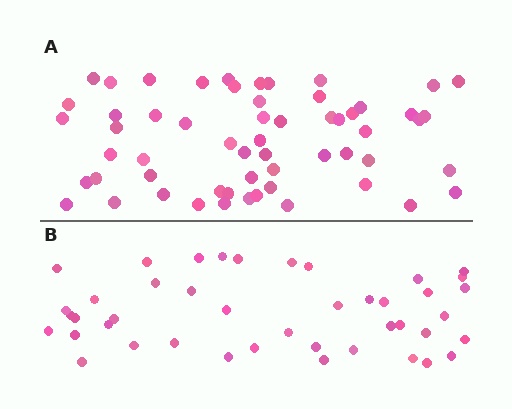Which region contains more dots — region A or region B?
Region A (the top region) has more dots.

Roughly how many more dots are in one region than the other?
Region A has approximately 15 more dots than region B.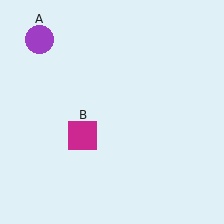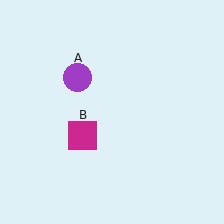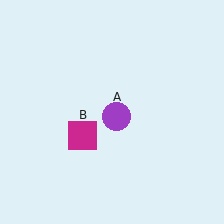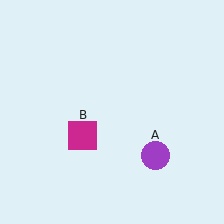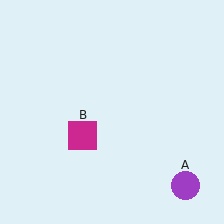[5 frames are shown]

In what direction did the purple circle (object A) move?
The purple circle (object A) moved down and to the right.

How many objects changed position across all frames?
1 object changed position: purple circle (object A).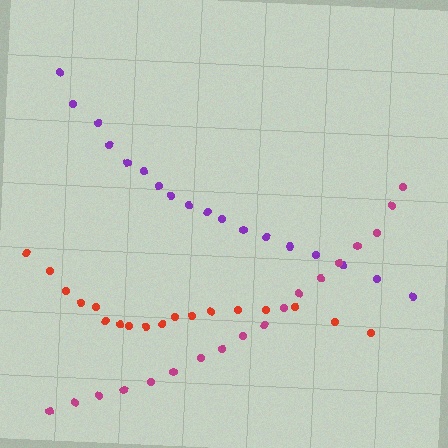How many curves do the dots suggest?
There are 3 distinct paths.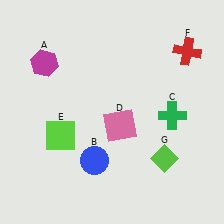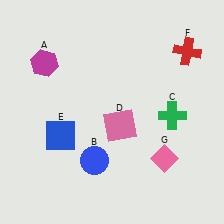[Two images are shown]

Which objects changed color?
E changed from lime to blue. G changed from lime to pink.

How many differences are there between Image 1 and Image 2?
There are 2 differences between the two images.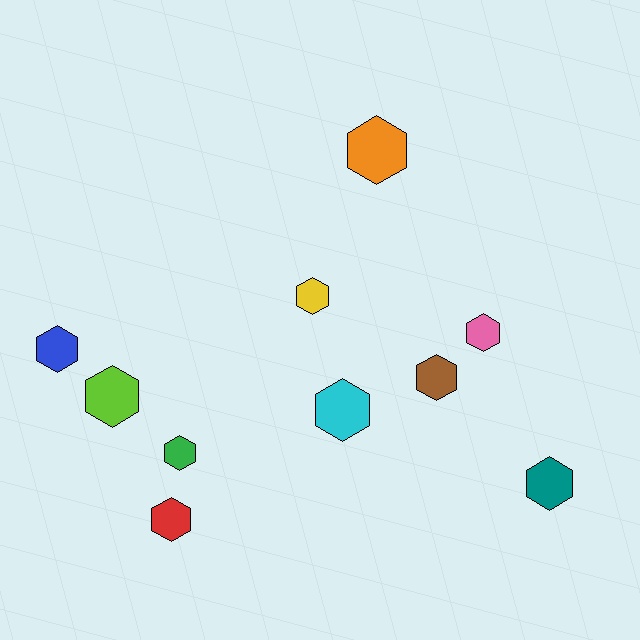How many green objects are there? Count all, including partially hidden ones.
There is 1 green object.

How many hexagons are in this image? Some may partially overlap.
There are 10 hexagons.